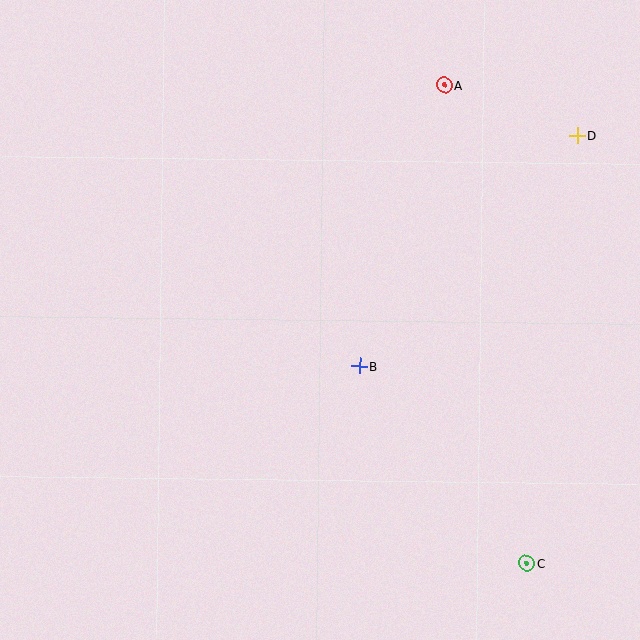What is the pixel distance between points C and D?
The distance between C and D is 431 pixels.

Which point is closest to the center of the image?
Point B at (360, 366) is closest to the center.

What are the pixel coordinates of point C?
Point C is at (527, 563).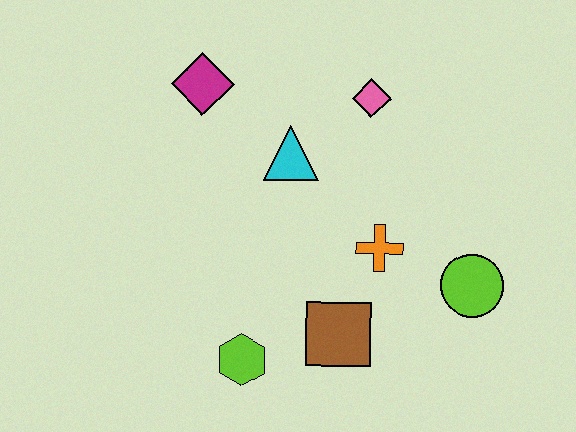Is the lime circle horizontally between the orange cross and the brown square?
No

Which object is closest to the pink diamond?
The cyan triangle is closest to the pink diamond.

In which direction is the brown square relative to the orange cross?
The brown square is below the orange cross.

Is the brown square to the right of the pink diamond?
No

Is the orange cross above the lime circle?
Yes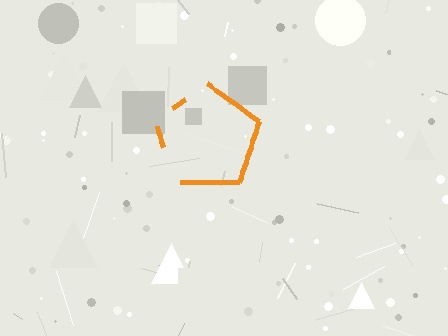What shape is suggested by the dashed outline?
The dashed outline suggests a pentagon.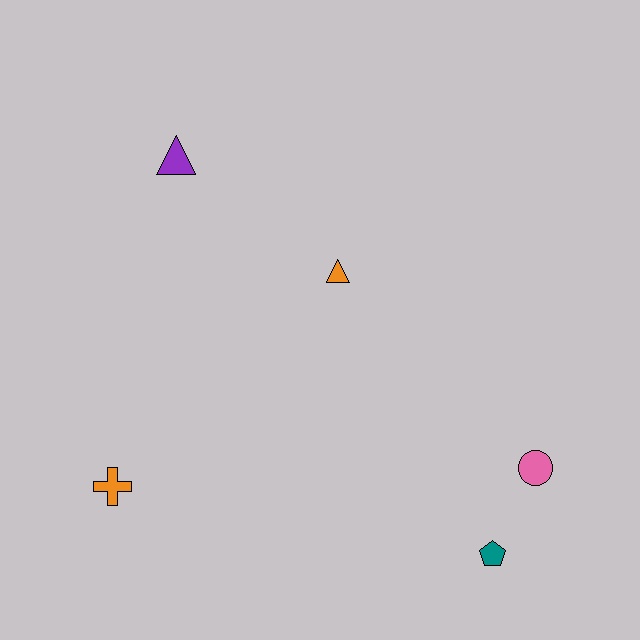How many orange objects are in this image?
There are 2 orange objects.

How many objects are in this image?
There are 5 objects.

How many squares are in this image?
There are no squares.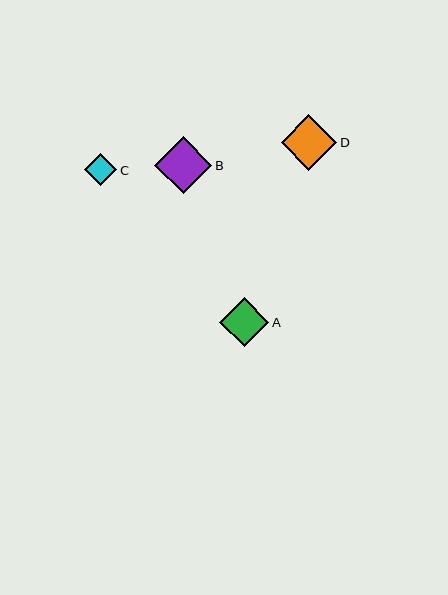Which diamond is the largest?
Diamond B is the largest with a size of approximately 57 pixels.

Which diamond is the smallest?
Diamond C is the smallest with a size of approximately 33 pixels.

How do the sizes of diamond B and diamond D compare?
Diamond B and diamond D are approximately the same size.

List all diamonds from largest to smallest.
From largest to smallest: B, D, A, C.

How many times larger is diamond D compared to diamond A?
Diamond D is approximately 1.1 times the size of diamond A.